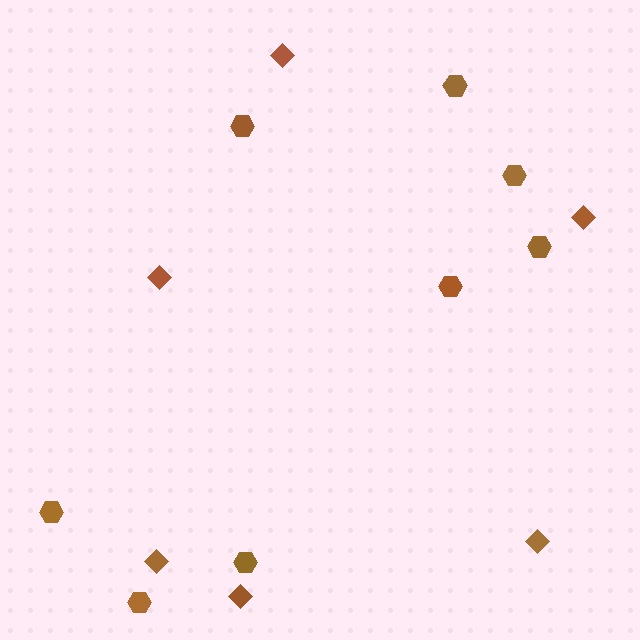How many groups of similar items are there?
There are 2 groups: one group of diamonds (6) and one group of hexagons (8).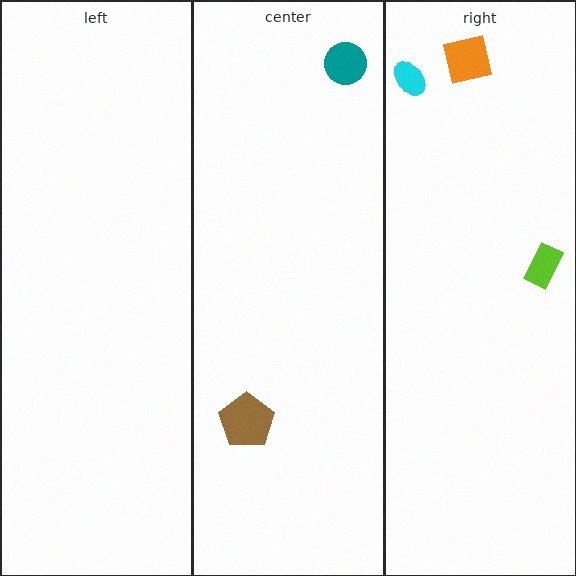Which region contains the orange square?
The right region.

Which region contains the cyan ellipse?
The right region.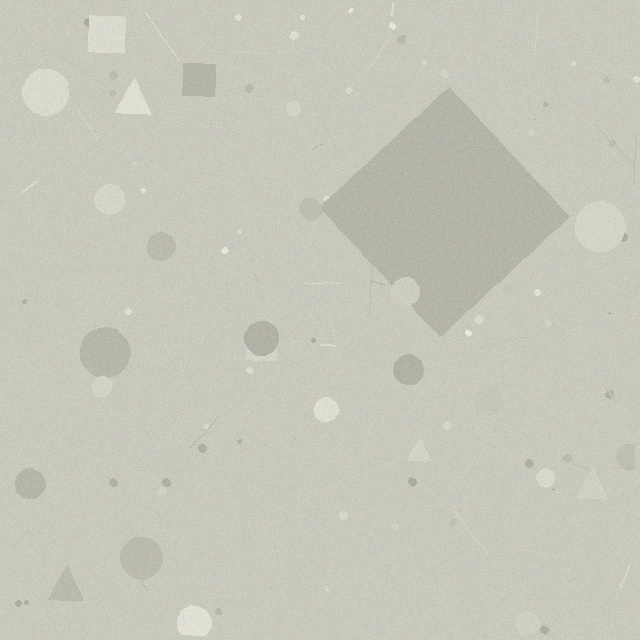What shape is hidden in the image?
A diamond is hidden in the image.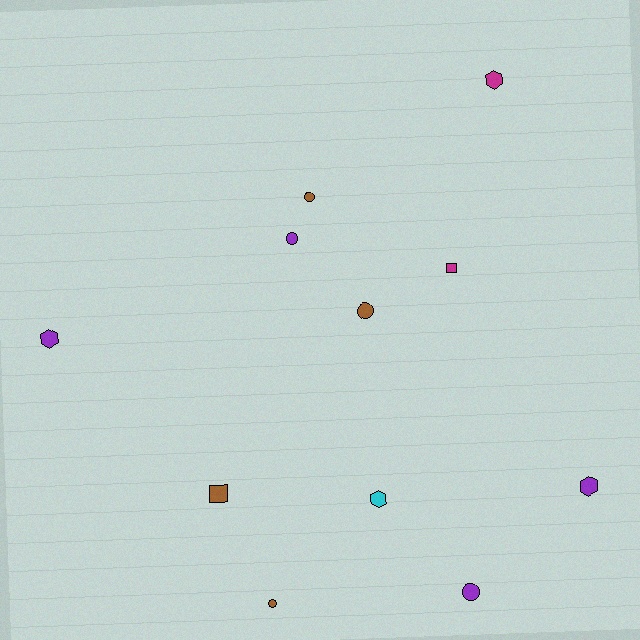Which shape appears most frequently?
Circle, with 5 objects.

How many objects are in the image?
There are 11 objects.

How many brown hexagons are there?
There are no brown hexagons.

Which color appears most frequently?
Brown, with 4 objects.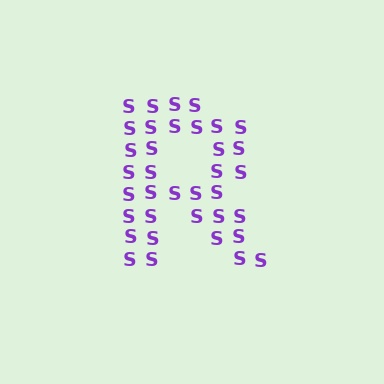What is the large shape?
The large shape is the letter R.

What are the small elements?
The small elements are letter S's.